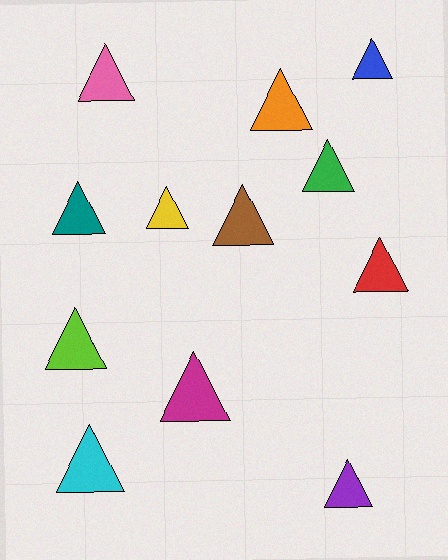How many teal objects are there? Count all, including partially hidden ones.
There is 1 teal object.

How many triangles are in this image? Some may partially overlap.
There are 12 triangles.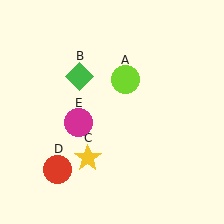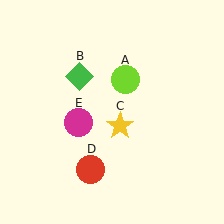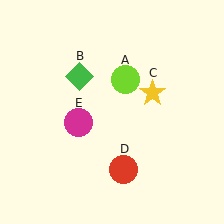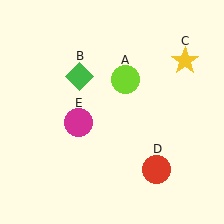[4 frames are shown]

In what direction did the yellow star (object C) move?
The yellow star (object C) moved up and to the right.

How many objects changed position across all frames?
2 objects changed position: yellow star (object C), red circle (object D).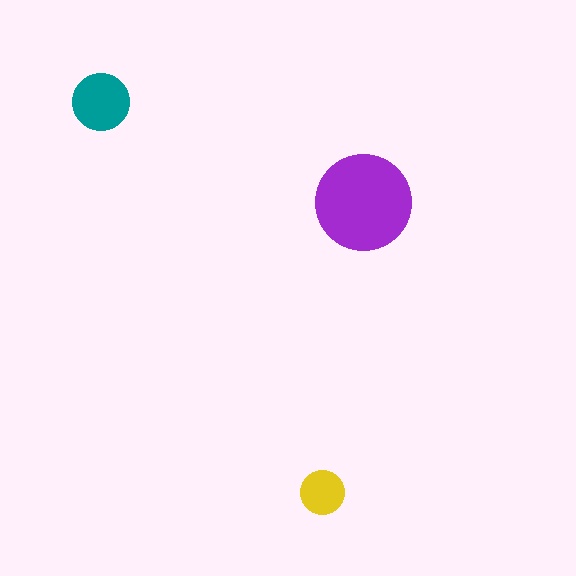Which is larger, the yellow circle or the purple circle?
The purple one.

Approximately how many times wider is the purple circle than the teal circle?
About 1.5 times wider.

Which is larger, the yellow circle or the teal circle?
The teal one.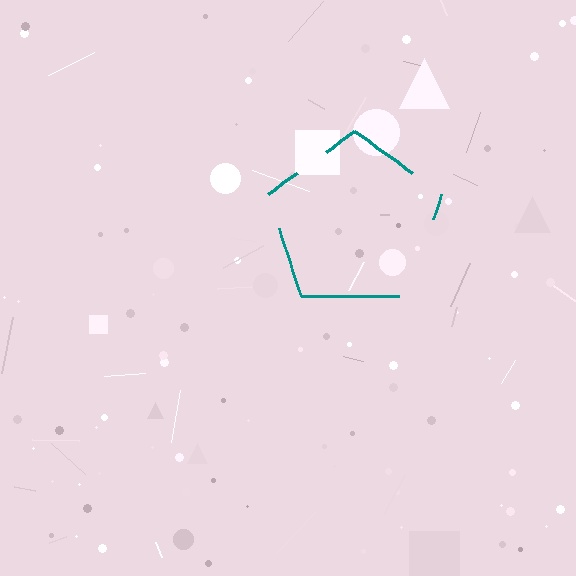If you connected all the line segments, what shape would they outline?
They would outline a pentagon.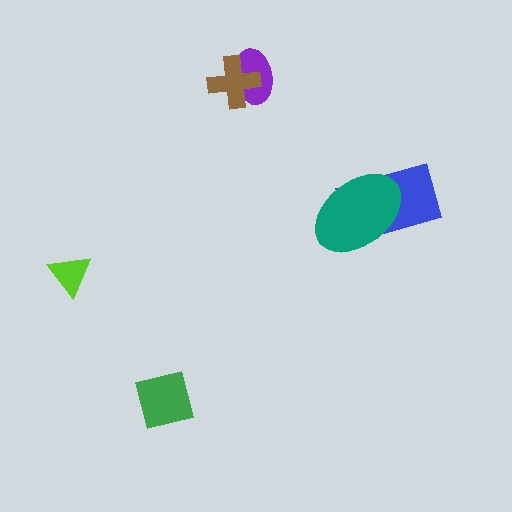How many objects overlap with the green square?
0 objects overlap with the green square.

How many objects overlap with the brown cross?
1 object overlaps with the brown cross.